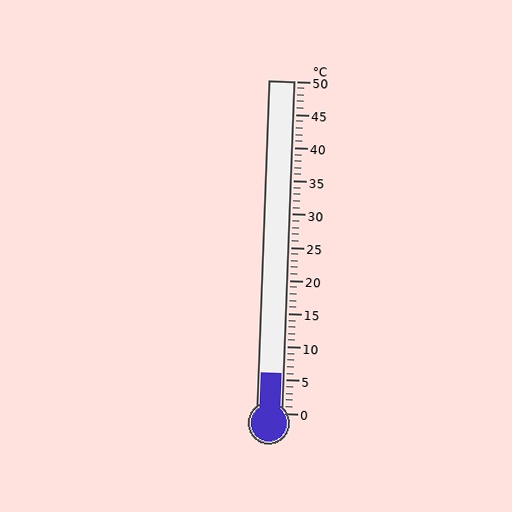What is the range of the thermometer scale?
The thermometer scale ranges from 0°C to 50°C.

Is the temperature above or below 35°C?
The temperature is below 35°C.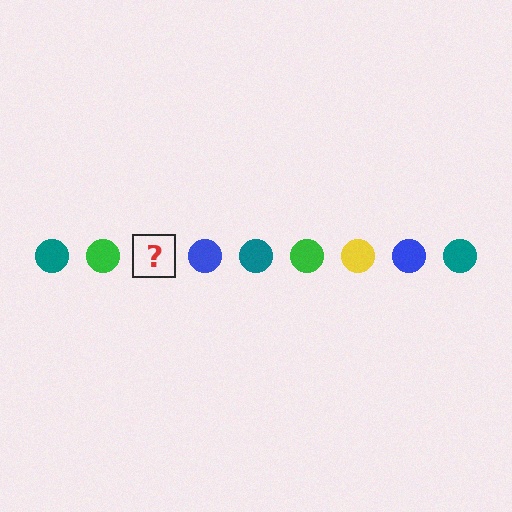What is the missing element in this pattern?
The missing element is a yellow circle.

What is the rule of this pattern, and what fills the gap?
The rule is that the pattern cycles through teal, green, yellow, blue circles. The gap should be filled with a yellow circle.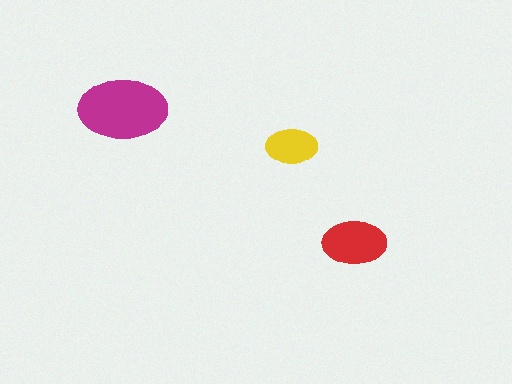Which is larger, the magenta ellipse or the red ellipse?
The magenta one.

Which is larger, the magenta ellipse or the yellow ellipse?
The magenta one.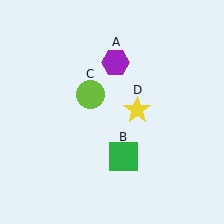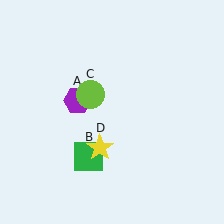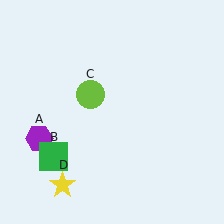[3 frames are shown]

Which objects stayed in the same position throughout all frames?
Lime circle (object C) remained stationary.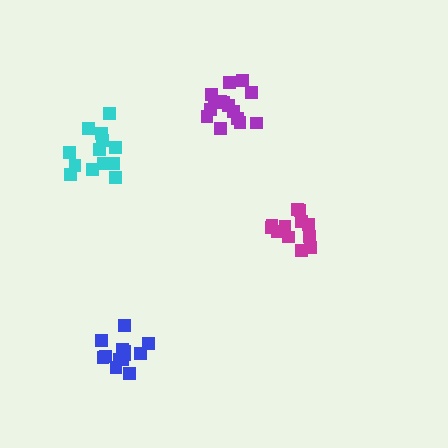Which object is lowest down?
The blue cluster is bottommost.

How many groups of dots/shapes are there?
There are 4 groups.